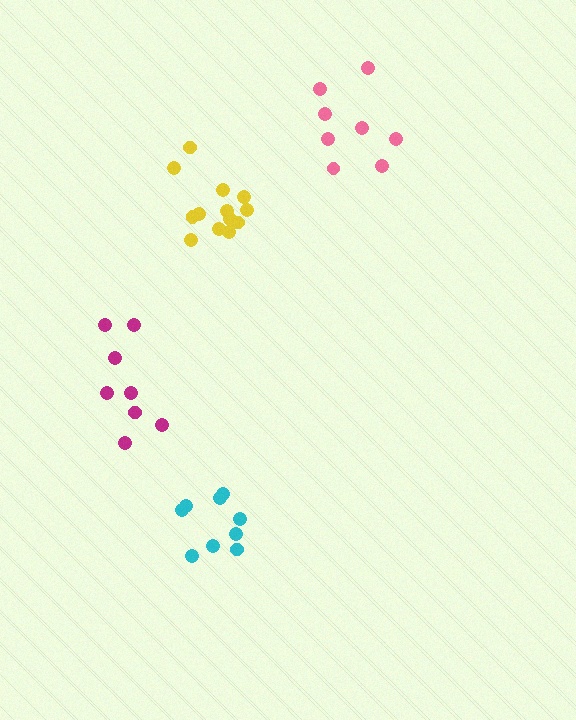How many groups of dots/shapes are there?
There are 4 groups.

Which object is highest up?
The pink cluster is topmost.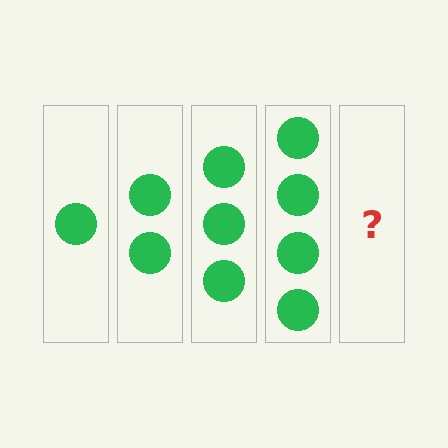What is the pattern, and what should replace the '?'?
The pattern is that each step adds one more circle. The '?' should be 5 circles.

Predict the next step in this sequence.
The next step is 5 circles.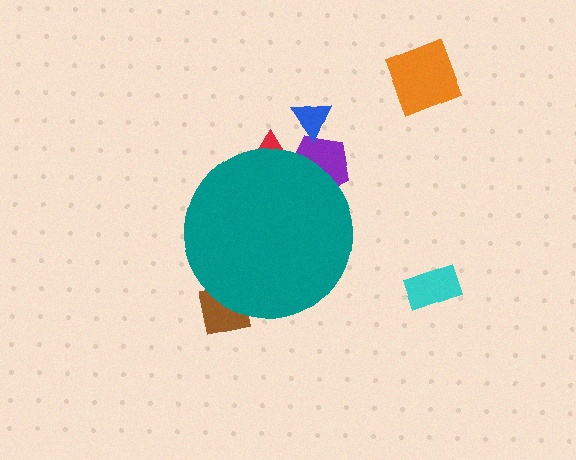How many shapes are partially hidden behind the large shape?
3 shapes are partially hidden.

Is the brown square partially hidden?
Yes, the brown square is partially hidden behind the teal circle.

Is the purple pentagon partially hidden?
Yes, the purple pentagon is partially hidden behind the teal circle.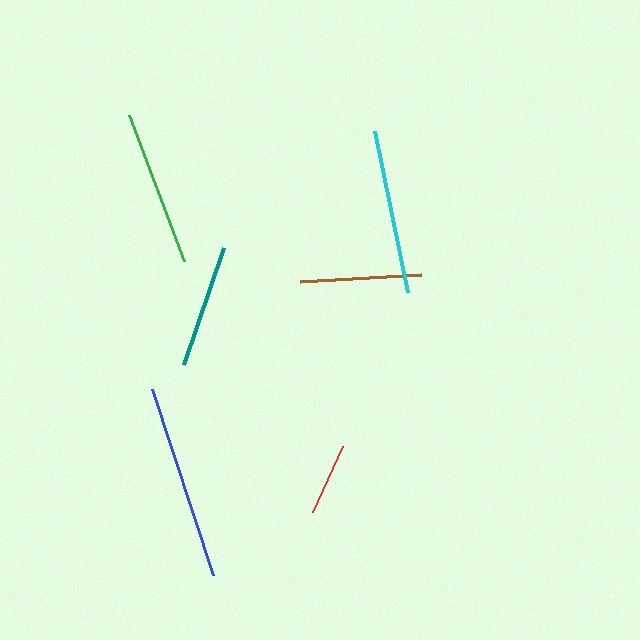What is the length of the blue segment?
The blue segment is approximately 196 pixels long.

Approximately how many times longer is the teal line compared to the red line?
The teal line is approximately 1.7 times the length of the red line.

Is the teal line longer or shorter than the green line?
The green line is longer than the teal line.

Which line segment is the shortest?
The red line is the shortest at approximately 73 pixels.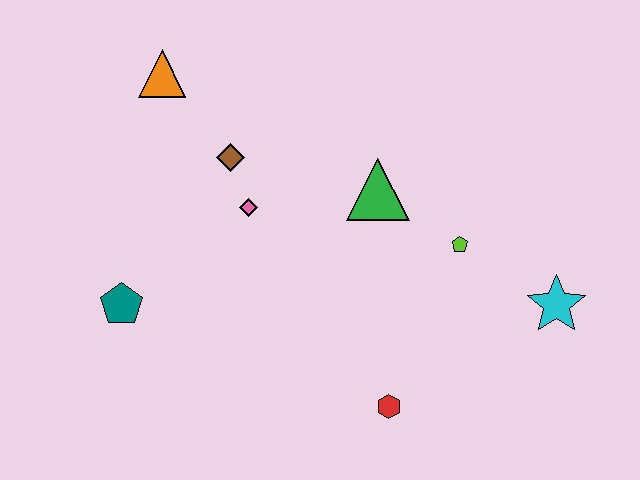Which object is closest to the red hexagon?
The lime pentagon is closest to the red hexagon.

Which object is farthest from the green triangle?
The teal pentagon is farthest from the green triangle.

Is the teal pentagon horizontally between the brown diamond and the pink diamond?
No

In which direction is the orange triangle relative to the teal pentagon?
The orange triangle is above the teal pentagon.